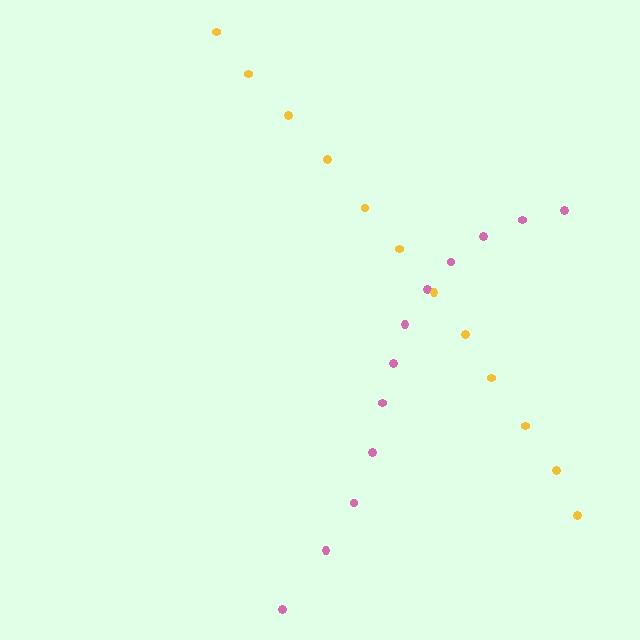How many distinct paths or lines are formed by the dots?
There are 2 distinct paths.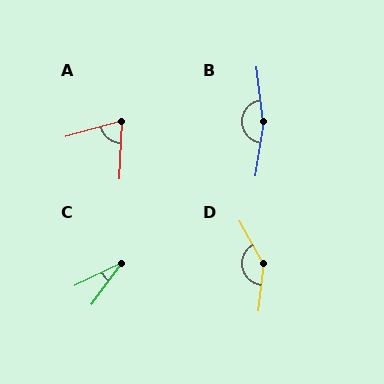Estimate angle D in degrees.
Approximately 145 degrees.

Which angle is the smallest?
C, at approximately 27 degrees.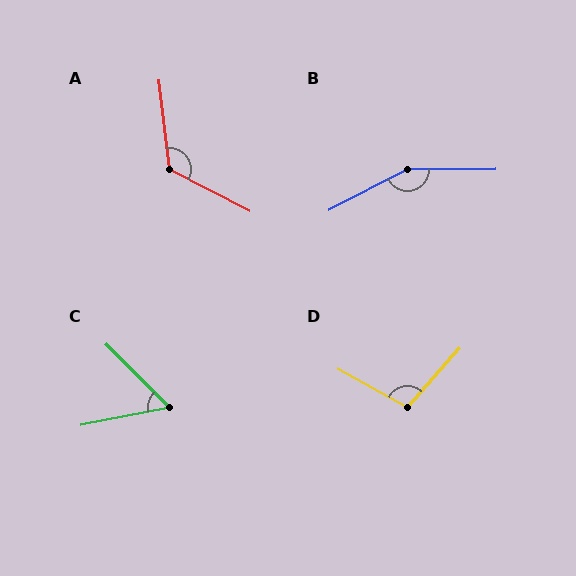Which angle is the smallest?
C, at approximately 56 degrees.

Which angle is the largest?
B, at approximately 153 degrees.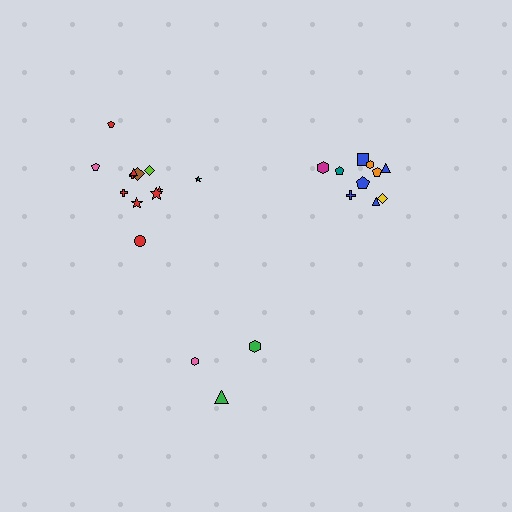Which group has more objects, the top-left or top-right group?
The top-left group.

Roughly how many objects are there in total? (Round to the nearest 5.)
Roughly 25 objects in total.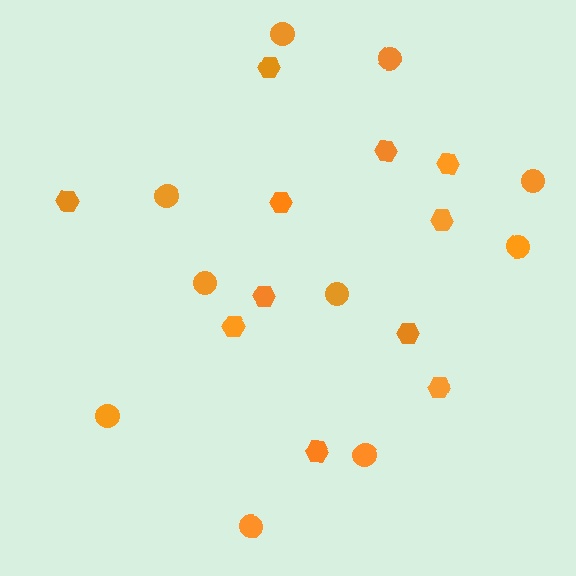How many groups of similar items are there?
There are 2 groups: one group of hexagons (11) and one group of circles (10).